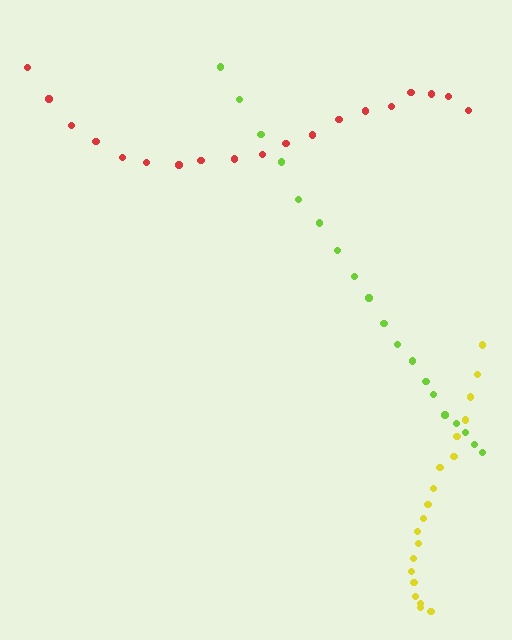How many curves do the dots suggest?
There are 3 distinct paths.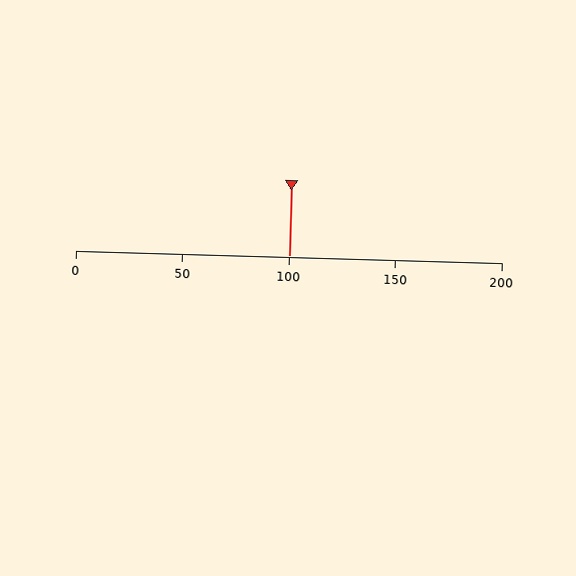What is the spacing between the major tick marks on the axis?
The major ticks are spaced 50 apart.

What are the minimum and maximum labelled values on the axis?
The axis runs from 0 to 200.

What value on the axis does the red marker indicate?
The marker indicates approximately 100.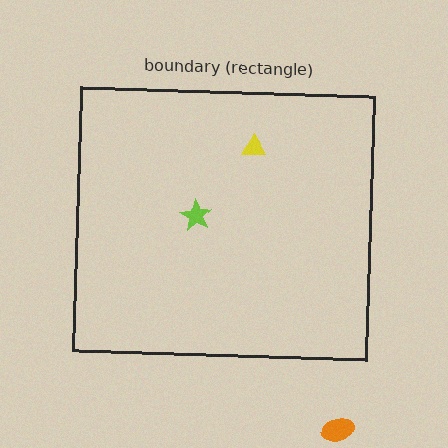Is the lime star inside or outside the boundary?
Inside.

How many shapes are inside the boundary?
2 inside, 1 outside.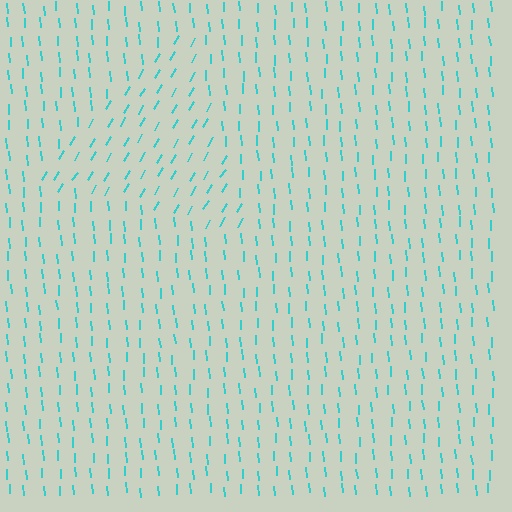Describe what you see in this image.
The image is filled with small cyan line segments. A triangle region in the image has lines oriented differently from the surrounding lines, creating a visible texture boundary.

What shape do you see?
I see a triangle.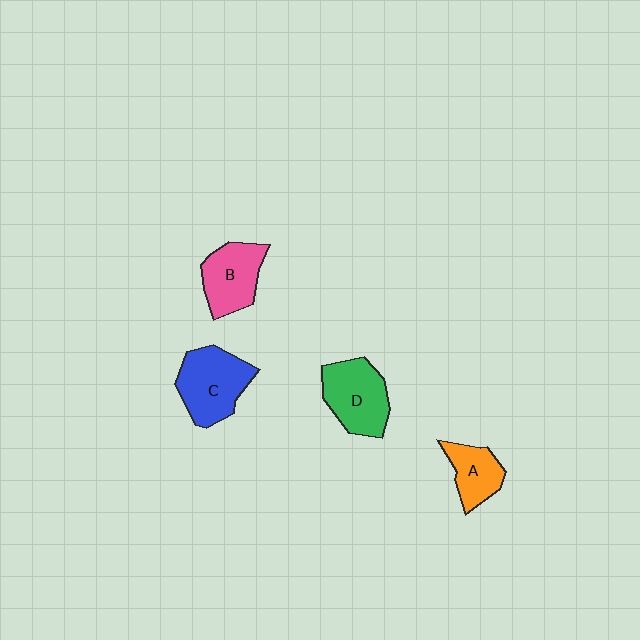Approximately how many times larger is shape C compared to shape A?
Approximately 1.6 times.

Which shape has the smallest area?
Shape A (orange).